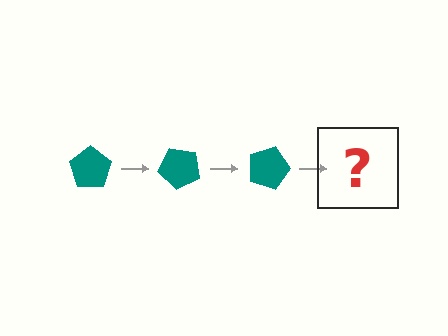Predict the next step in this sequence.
The next step is a teal pentagon rotated 135 degrees.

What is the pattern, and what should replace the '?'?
The pattern is that the pentagon rotates 45 degrees each step. The '?' should be a teal pentagon rotated 135 degrees.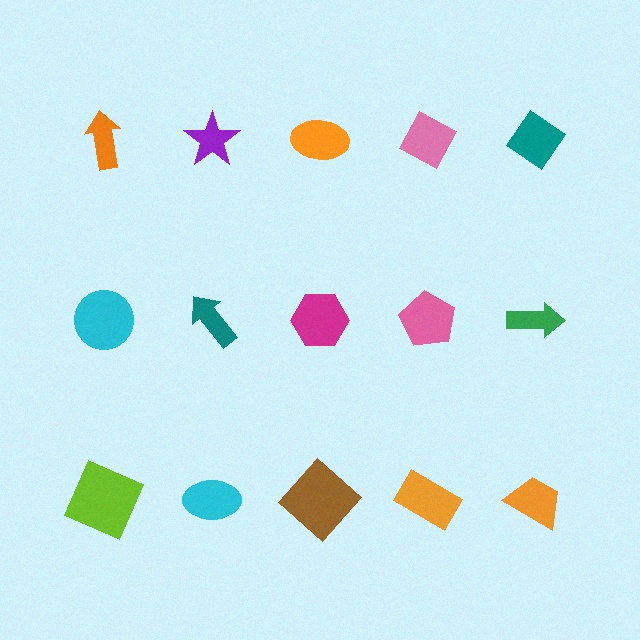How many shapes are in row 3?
5 shapes.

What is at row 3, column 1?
A lime square.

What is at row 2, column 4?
A pink pentagon.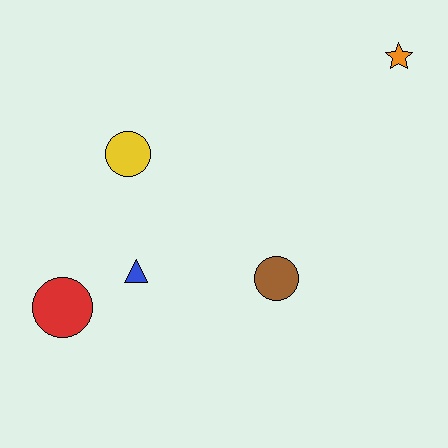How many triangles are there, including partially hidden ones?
There is 1 triangle.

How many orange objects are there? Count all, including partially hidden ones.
There is 1 orange object.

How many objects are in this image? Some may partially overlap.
There are 5 objects.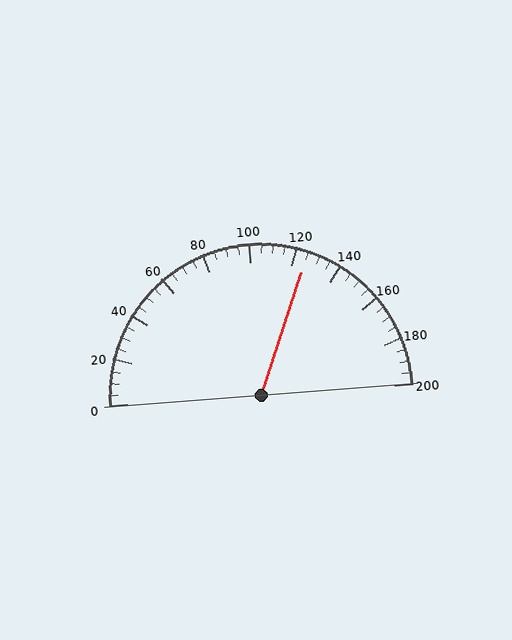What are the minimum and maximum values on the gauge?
The gauge ranges from 0 to 200.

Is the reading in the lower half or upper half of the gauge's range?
The reading is in the upper half of the range (0 to 200).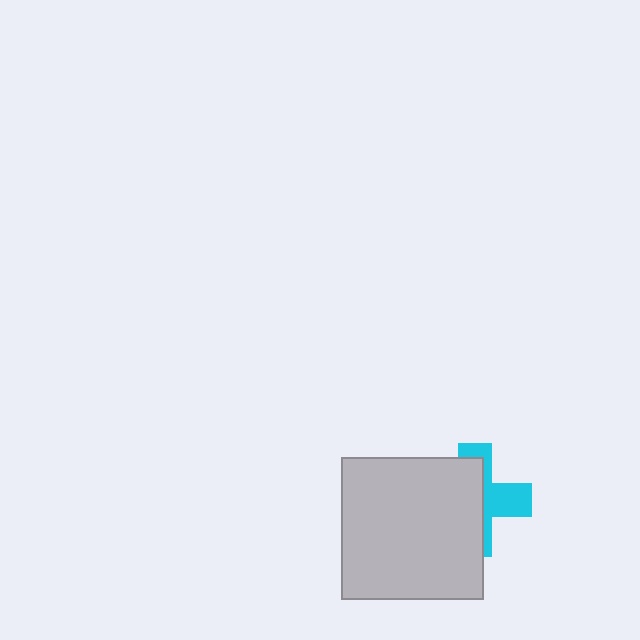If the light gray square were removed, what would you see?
You would see the complete cyan cross.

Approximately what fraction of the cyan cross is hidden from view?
Roughly 60% of the cyan cross is hidden behind the light gray square.